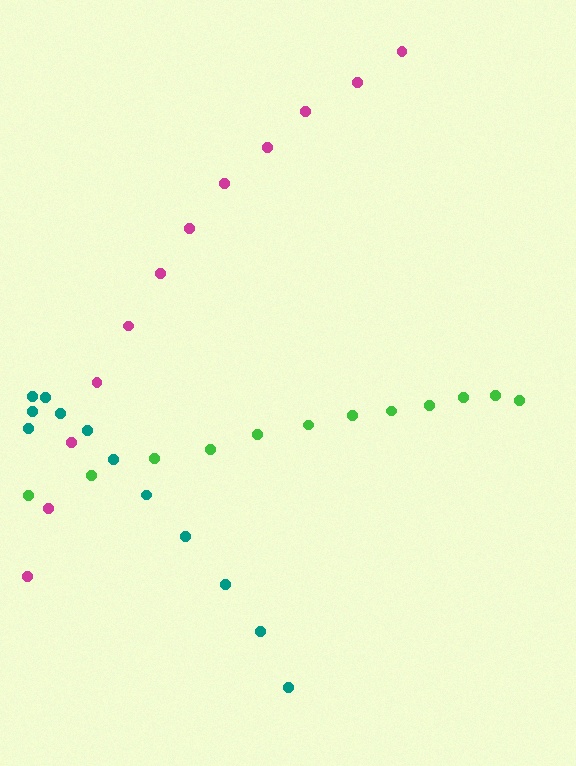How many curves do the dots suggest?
There are 3 distinct paths.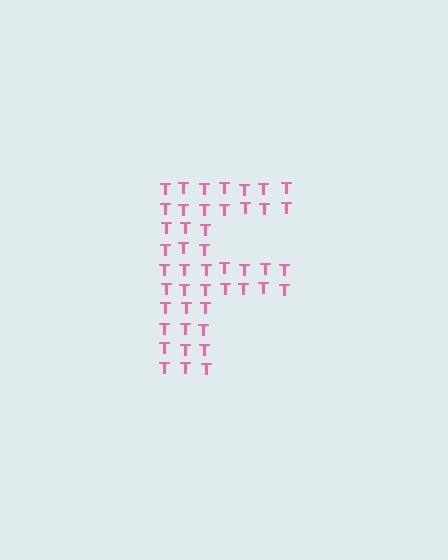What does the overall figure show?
The overall figure shows the letter F.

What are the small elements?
The small elements are letter T's.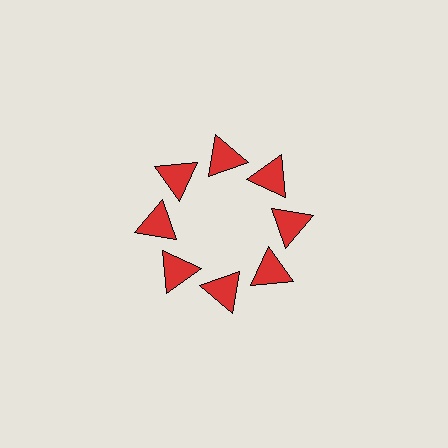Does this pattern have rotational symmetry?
Yes, this pattern has 8-fold rotational symmetry. It looks the same after rotating 45 degrees around the center.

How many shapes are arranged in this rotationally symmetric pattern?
There are 8 shapes, arranged in 8 groups of 1.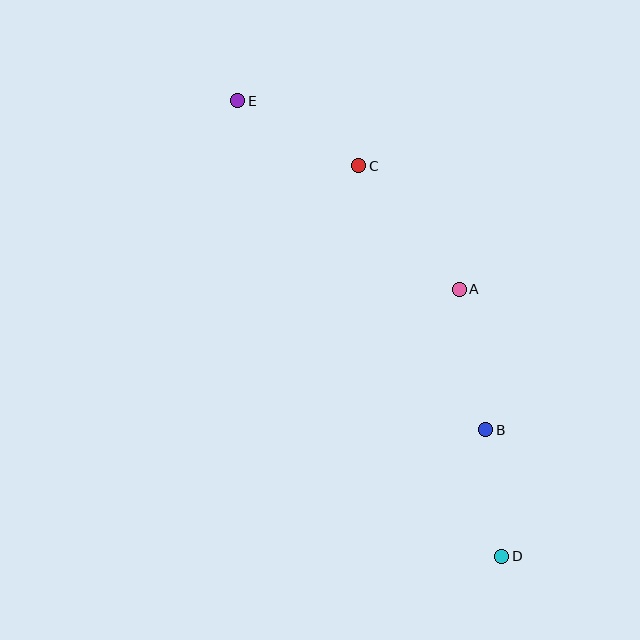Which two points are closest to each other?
Points B and D are closest to each other.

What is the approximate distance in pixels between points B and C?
The distance between B and C is approximately 293 pixels.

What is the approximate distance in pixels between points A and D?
The distance between A and D is approximately 270 pixels.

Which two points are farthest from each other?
Points D and E are farthest from each other.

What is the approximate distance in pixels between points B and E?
The distance between B and E is approximately 412 pixels.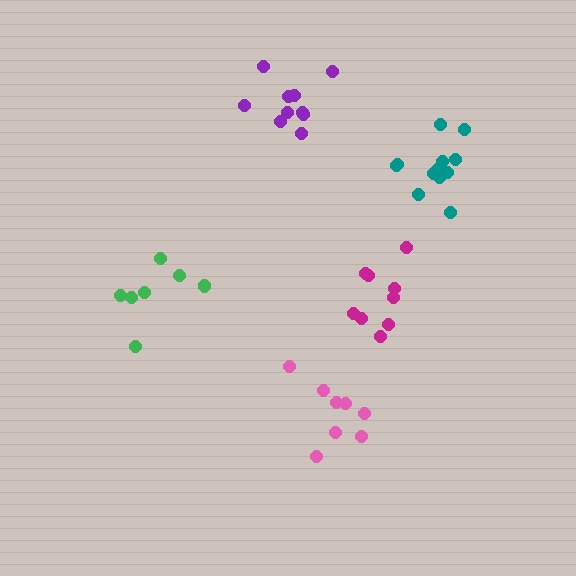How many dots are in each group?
Group 1: 7 dots, Group 2: 12 dots, Group 3: 8 dots, Group 4: 9 dots, Group 5: 10 dots (46 total).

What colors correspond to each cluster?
The clusters are colored: green, teal, pink, magenta, purple.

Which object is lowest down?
The pink cluster is bottommost.